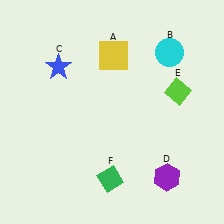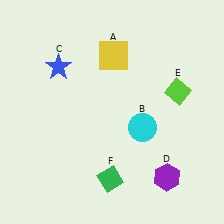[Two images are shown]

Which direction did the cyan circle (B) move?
The cyan circle (B) moved down.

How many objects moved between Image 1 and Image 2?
1 object moved between the two images.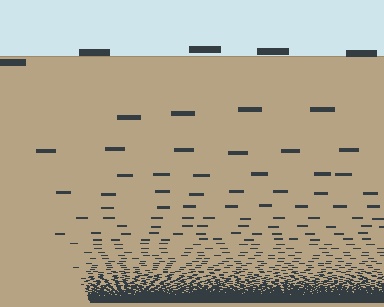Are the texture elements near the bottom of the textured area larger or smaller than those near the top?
Smaller. The gradient is inverted — elements near the bottom are smaller and denser.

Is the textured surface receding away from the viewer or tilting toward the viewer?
The surface appears to tilt toward the viewer. Texture elements get larger and sparser toward the top.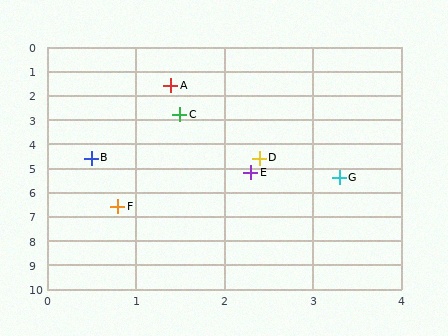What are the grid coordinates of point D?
Point D is at approximately (2.4, 4.6).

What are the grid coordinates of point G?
Point G is at approximately (3.3, 5.4).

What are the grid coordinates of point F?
Point F is at approximately (0.8, 6.6).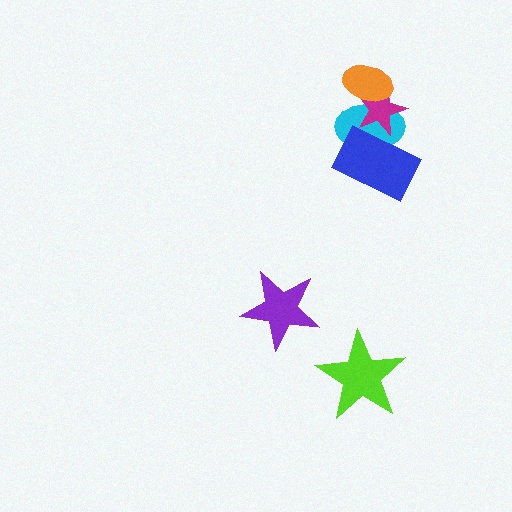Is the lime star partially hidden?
No, no other shape covers it.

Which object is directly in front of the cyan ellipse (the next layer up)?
The magenta star is directly in front of the cyan ellipse.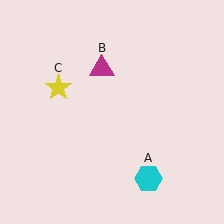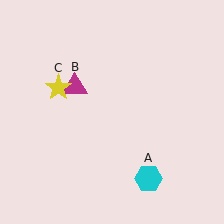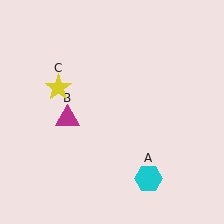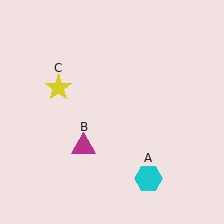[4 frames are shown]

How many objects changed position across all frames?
1 object changed position: magenta triangle (object B).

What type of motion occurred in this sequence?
The magenta triangle (object B) rotated counterclockwise around the center of the scene.